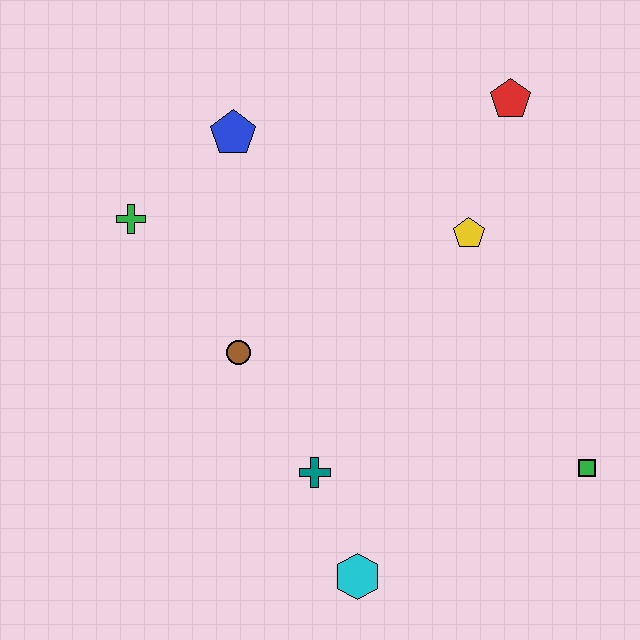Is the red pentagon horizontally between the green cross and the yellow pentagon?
No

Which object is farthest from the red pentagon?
The cyan hexagon is farthest from the red pentagon.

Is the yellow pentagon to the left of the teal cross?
No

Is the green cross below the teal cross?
No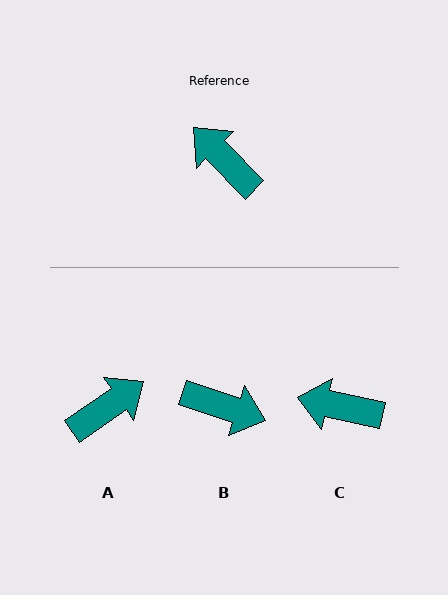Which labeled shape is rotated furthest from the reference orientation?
B, about 153 degrees away.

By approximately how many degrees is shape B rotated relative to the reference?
Approximately 153 degrees clockwise.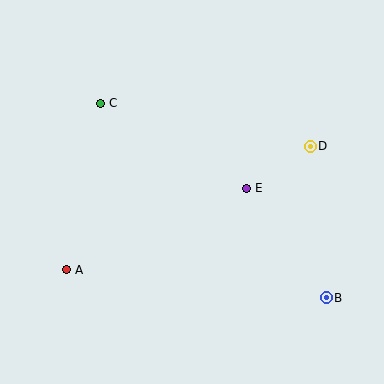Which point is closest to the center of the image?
Point E at (247, 188) is closest to the center.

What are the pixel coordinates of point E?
Point E is at (247, 188).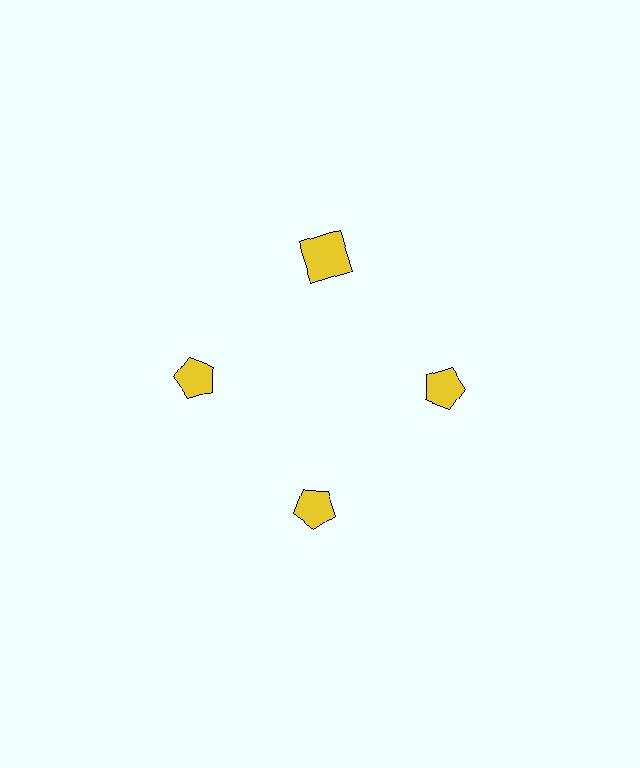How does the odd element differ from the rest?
It has a different shape: square instead of pentagon.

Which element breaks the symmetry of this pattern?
The yellow square at roughly the 12 o'clock position breaks the symmetry. All other shapes are yellow pentagons.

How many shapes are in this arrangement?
There are 4 shapes arranged in a ring pattern.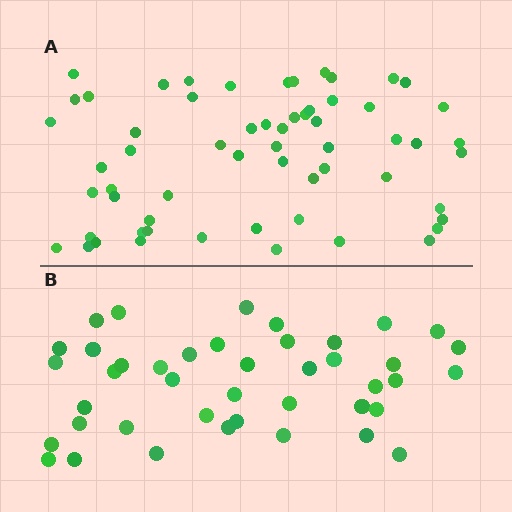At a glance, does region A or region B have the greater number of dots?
Region A (the top region) has more dots.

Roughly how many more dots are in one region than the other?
Region A has approximately 20 more dots than region B.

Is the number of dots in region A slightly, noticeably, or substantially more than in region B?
Region A has noticeably more, but not dramatically so. The ratio is roughly 1.4 to 1.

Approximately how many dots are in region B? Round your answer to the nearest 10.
About 40 dots. (The exact count is 42, which rounds to 40.)